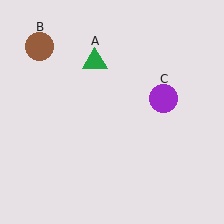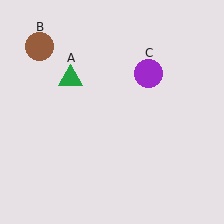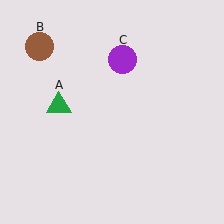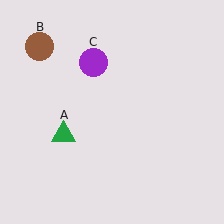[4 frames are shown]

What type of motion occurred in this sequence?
The green triangle (object A), purple circle (object C) rotated counterclockwise around the center of the scene.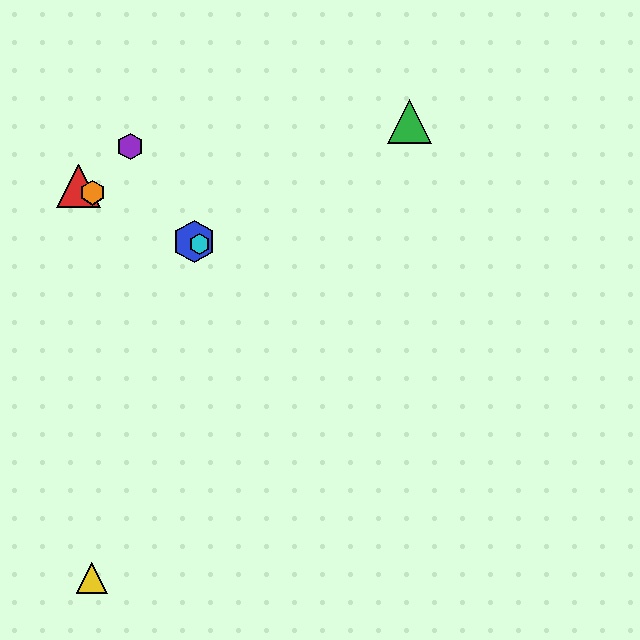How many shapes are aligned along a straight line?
4 shapes (the red triangle, the blue hexagon, the orange hexagon, the cyan hexagon) are aligned along a straight line.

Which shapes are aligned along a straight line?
The red triangle, the blue hexagon, the orange hexagon, the cyan hexagon are aligned along a straight line.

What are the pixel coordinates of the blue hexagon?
The blue hexagon is at (194, 242).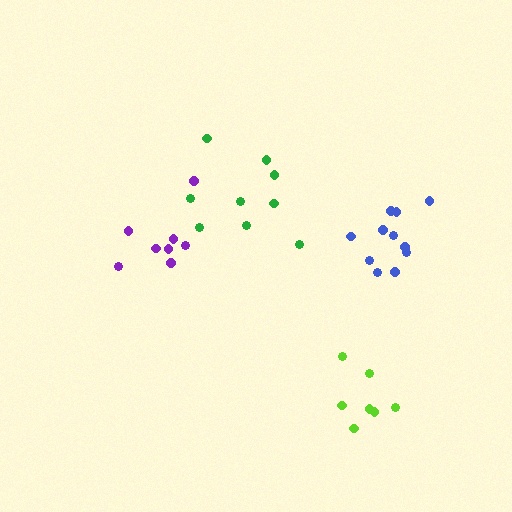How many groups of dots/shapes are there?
There are 4 groups.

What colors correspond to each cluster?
The clusters are colored: purple, lime, green, blue.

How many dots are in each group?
Group 1: 8 dots, Group 2: 7 dots, Group 3: 9 dots, Group 4: 11 dots (35 total).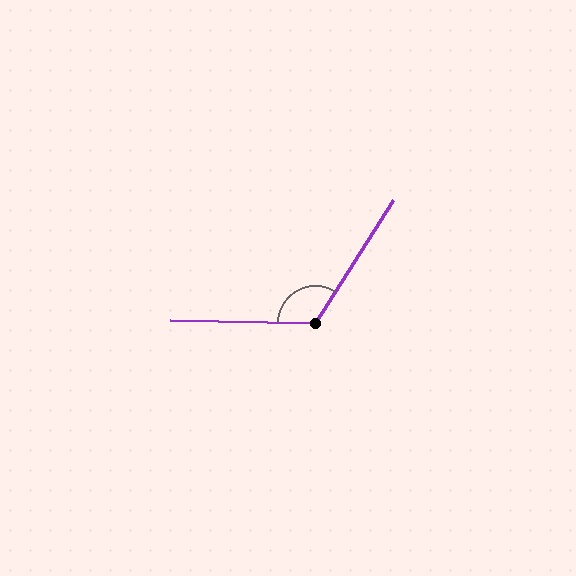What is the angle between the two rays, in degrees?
Approximately 121 degrees.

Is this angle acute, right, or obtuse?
It is obtuse.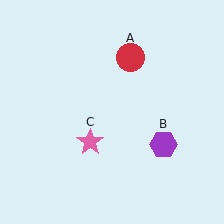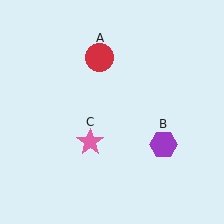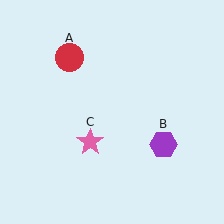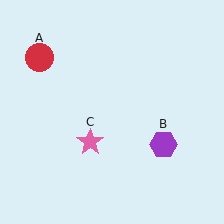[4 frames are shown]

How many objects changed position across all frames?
1 object changed position: red circle (object A).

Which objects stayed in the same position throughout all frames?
Purple hexagon (object B) and pink star (object C) remained stationary.